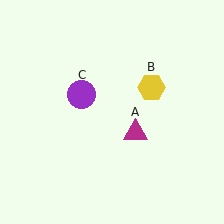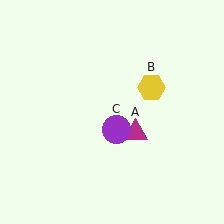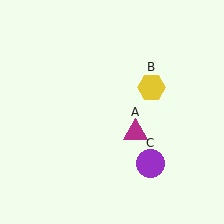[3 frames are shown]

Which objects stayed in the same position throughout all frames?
Magenta triangle (object A) and yellow hexagon (object B) remained stationary.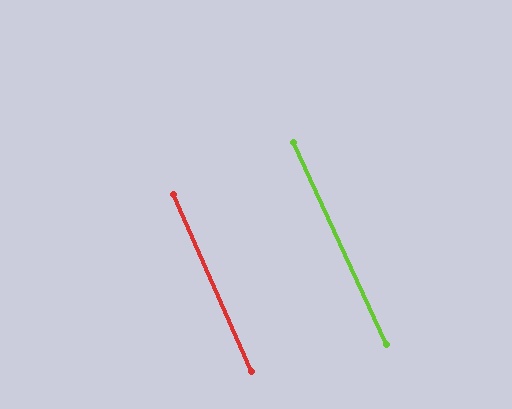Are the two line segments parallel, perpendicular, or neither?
Parallel — their directions differ by only 0.7°.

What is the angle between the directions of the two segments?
Approximately 1 degree.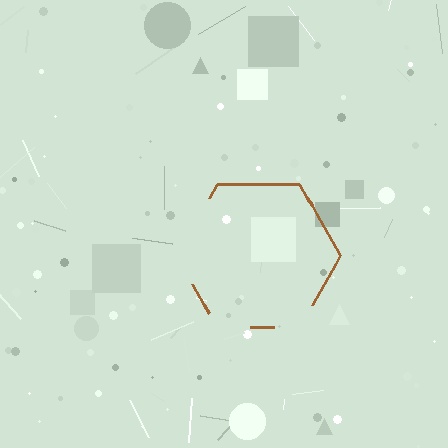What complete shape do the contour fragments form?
The contour fragments form a hexagon.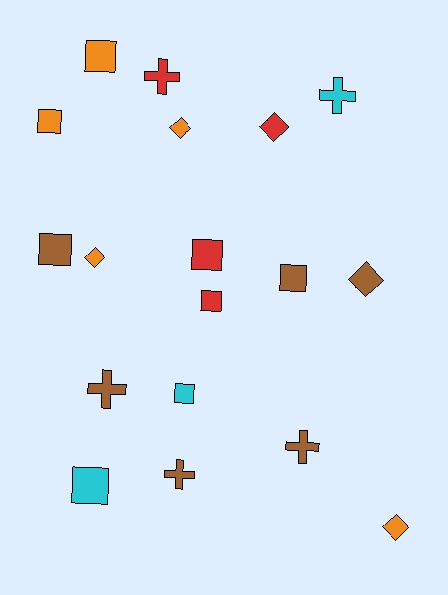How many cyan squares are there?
There are 2 cyan squares.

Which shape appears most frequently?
Square, with 8 objects.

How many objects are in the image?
There are 18 objects.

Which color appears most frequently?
Brown, with 6 objects.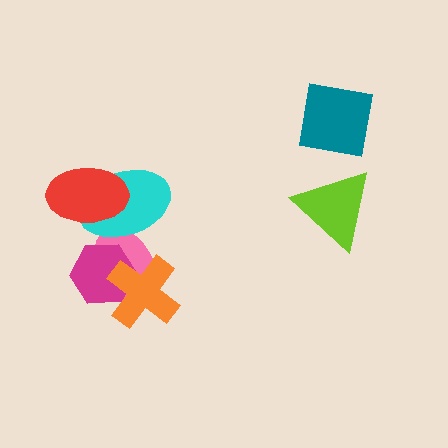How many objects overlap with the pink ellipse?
3 objects overlap with the pink ellipse.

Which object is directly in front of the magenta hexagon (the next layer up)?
The orange cross is directly in front of the magenta hexagon.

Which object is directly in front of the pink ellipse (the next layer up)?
The magenta hexagon is directly in front of the pink ellipse.